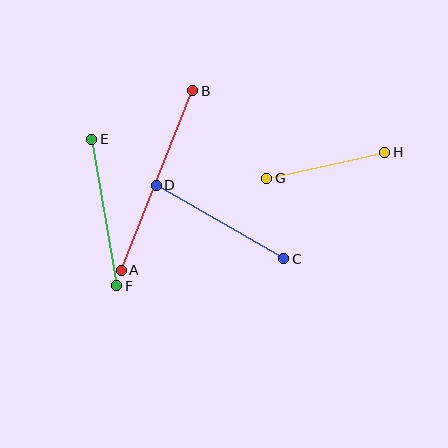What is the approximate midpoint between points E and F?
The midpoint is at approximately (104, 212) pixels.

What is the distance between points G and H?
The distance is approximately 121 pixels.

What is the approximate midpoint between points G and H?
The midpoint is at approximately (326, 165) pixels.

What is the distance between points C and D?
The distance is approximately 147 pixels.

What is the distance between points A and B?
The distance is approximately 193 pixels.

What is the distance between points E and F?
The distance is approximately 149 pixels.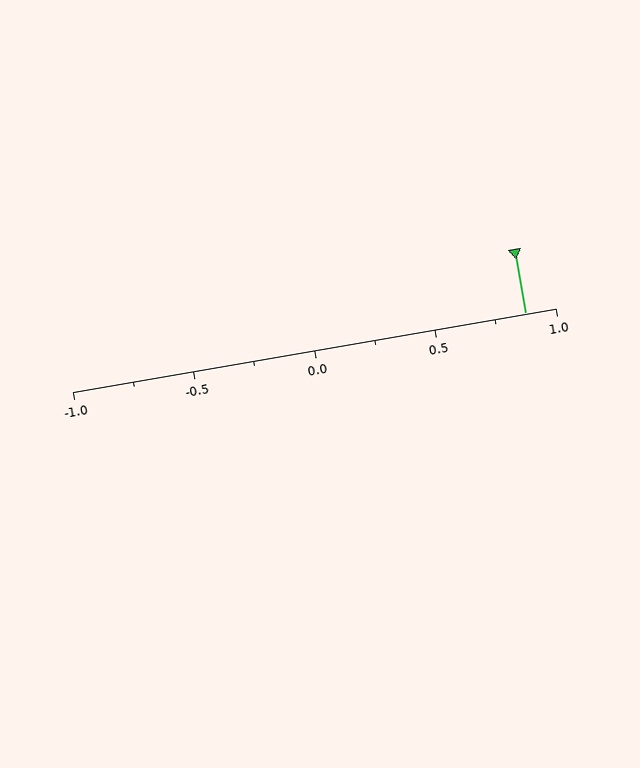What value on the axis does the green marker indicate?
The marker indicates approximately 0.88.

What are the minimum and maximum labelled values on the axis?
The axis runs from -1.0 to 1.0.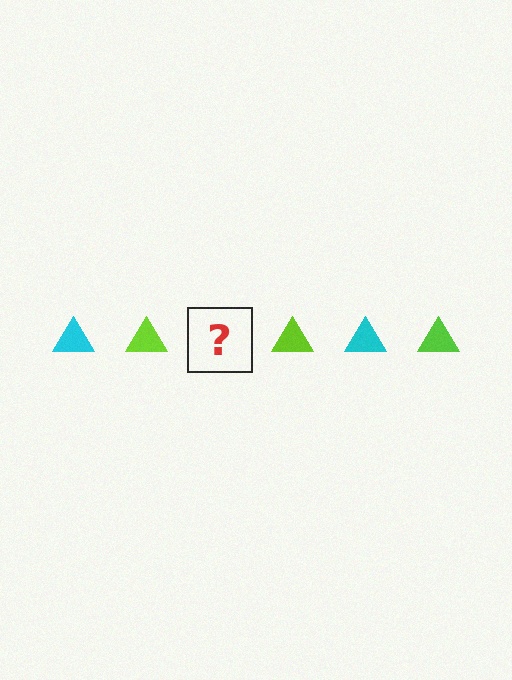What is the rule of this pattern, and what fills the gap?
The rule is that the pattern cycles through cyan, lime triangles. The gap should be filled with a cyan triangle.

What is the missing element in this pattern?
The missing element is a cyan triangle.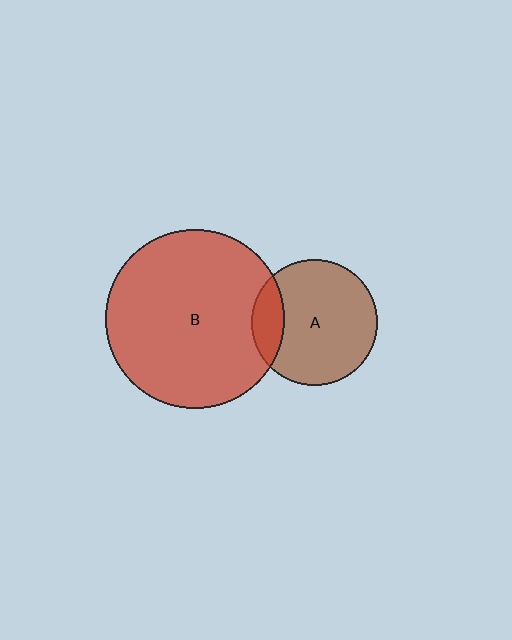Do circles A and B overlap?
Yes.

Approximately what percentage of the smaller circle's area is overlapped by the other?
Approximately 15%.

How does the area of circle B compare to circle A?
Approximately 2.0 times.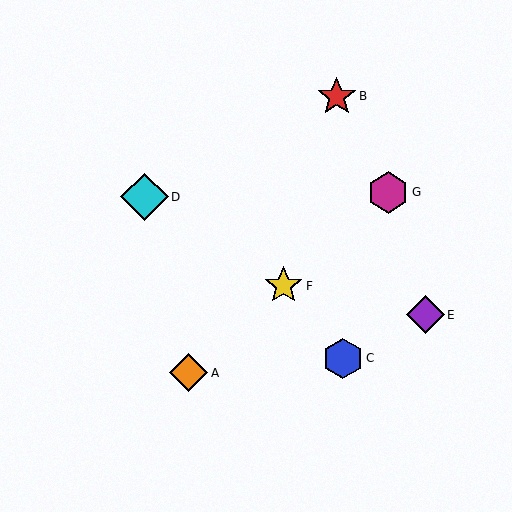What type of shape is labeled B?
Shape B is a red star.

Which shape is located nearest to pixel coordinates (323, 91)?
The red star (labeled B) at (337, 96) is nearest to that location.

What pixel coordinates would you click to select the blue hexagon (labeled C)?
Click at (343, 358) to select the blue hexagon C.